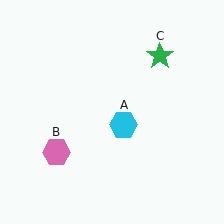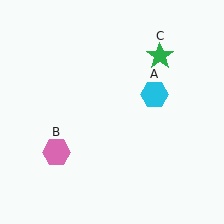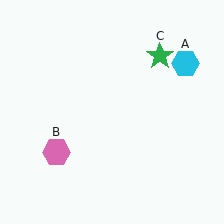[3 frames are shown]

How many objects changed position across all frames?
1 object changed position: cyan hexagon (object A).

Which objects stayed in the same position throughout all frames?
Pink hexagon (object B) and green star (object C) remained stationary.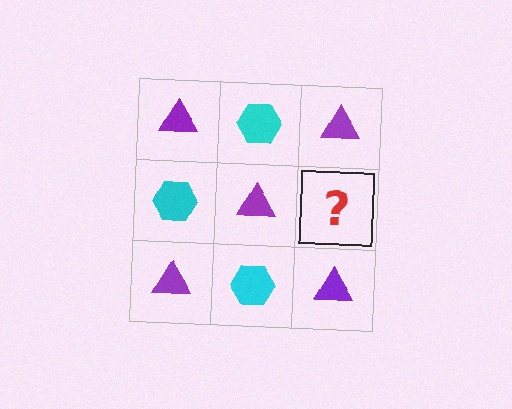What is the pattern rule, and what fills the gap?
The rule is that it alternates purple triangle and cyan hexagon in a checkerboard pattern. The gap should be filled with a cyan hexagon.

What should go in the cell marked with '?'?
The missing cell should contain a cyan hexagon.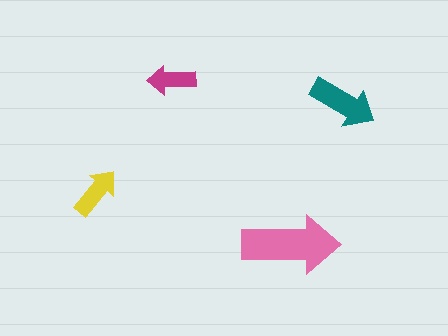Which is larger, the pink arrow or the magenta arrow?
The pink one.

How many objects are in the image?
There are 4 objects in the image.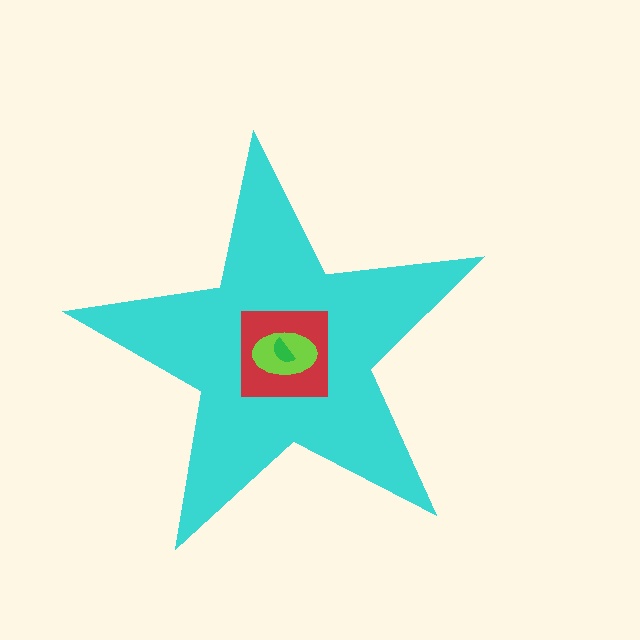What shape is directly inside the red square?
The lime ellipse.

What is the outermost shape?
The cyan star.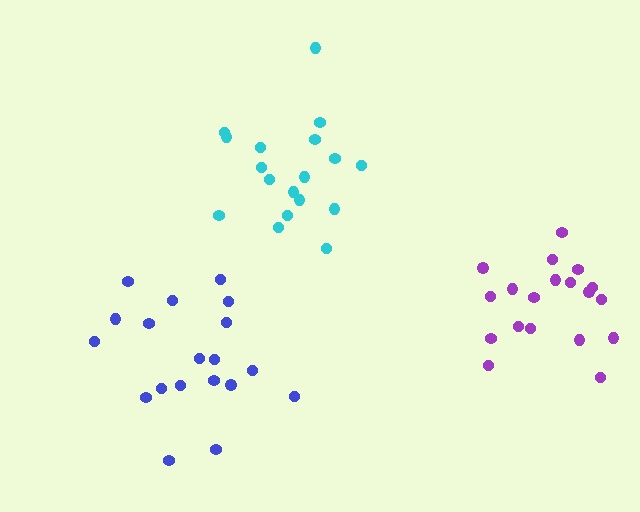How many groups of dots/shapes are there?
There are 3 groups.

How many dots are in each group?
Group 1: 19 dots, Group 2: 18 dots, Group 3: 19 dots (56 total).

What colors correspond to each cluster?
The clusters are colored: purple, cyan, blue.